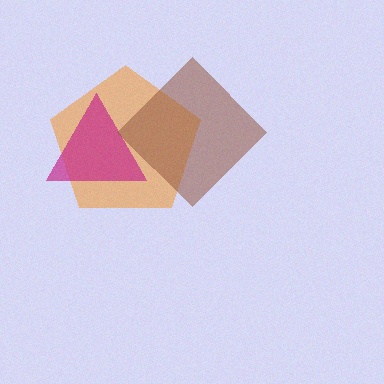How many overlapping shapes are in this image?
There are 3 overlapping shapes in the image.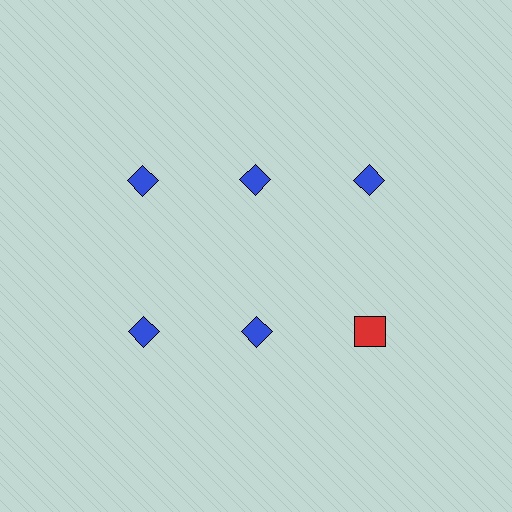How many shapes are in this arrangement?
There are 6 shapes arranged in a grid pattern.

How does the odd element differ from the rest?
It differs in both color (red instead of blue) and shape (square instead of diamond).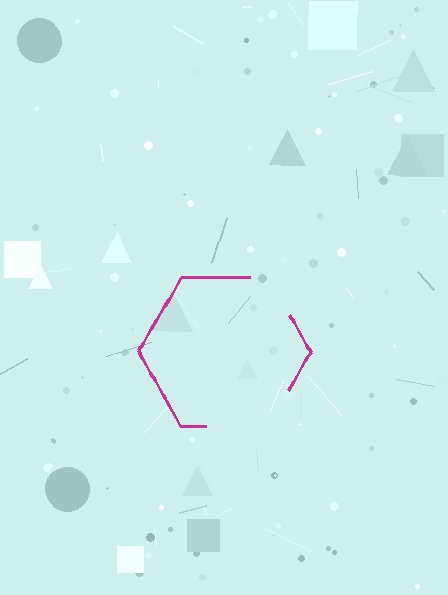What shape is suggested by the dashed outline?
The dashed outline suggests a hexagon.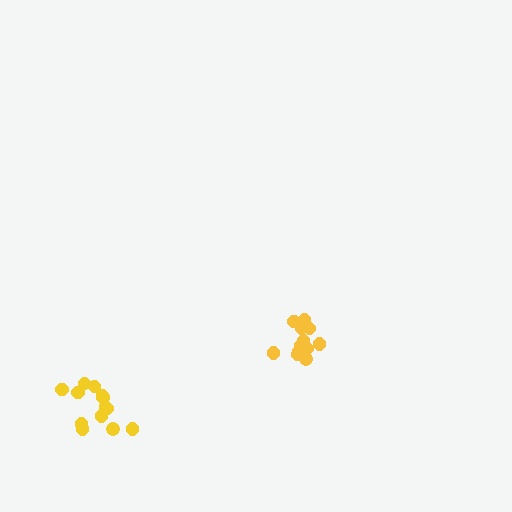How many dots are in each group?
Group 1: 12 dots, Group 2: 13 dots (25 total).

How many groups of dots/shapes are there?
There are 2 groups.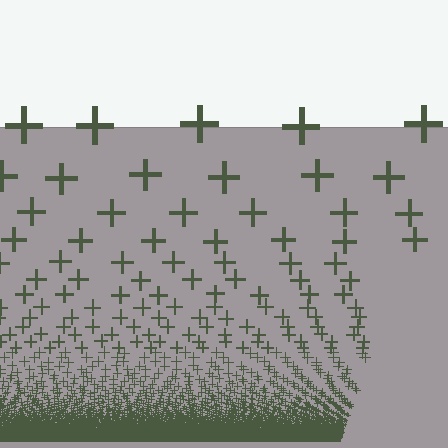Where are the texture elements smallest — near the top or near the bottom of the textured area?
Near the bottom.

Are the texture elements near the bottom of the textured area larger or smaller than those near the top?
Smaller. The gradient is inverted — elements near the bottom are smaller and denser.